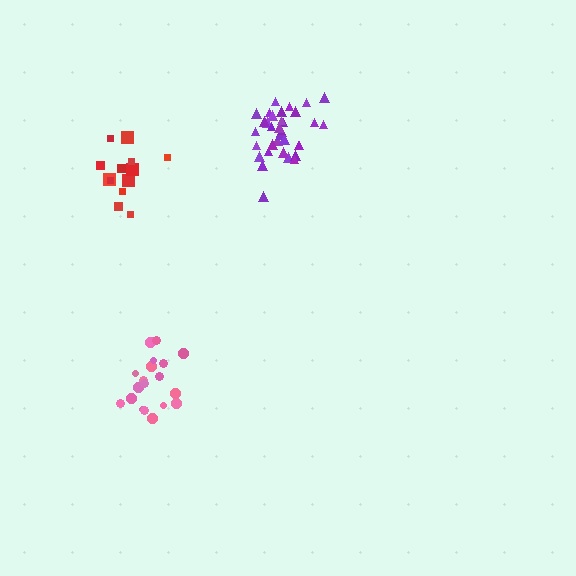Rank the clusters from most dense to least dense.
purple, pink, red.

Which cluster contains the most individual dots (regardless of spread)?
Purple (35).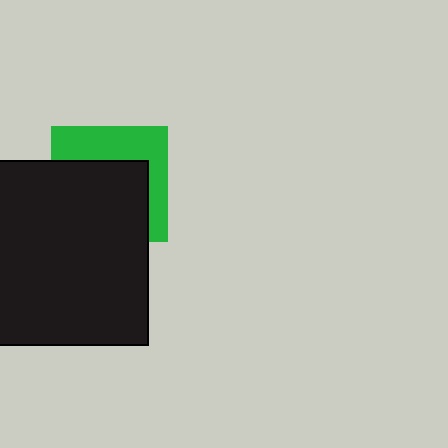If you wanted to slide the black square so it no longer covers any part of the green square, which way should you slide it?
Slide it down — that is the most direct way to separate the two shapes.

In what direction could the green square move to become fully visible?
The green square could move up. That would shift it out from behind the black square entirely.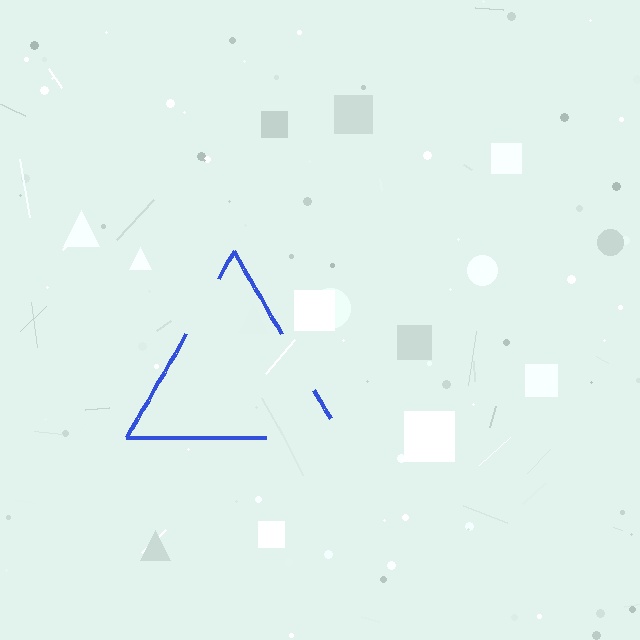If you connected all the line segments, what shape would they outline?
They would outline a triangle.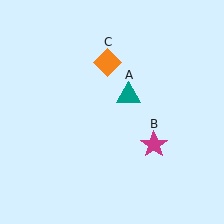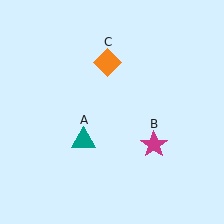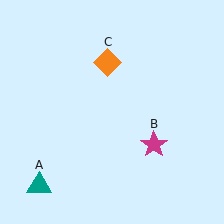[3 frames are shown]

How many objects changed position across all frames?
1 object changed position: teal triangle (object A).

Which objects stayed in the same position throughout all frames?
Magenta star (object B) and orange diamond (object C) remained stationary.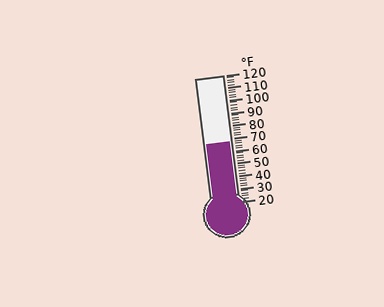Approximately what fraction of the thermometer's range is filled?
The thermometer is filled to approximately 50% of its range.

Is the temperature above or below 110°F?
The temperature is below 110°F.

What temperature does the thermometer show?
The thermometer shows approximately 68°F.